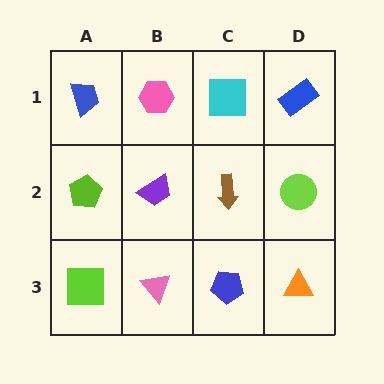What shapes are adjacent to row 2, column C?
A cyan square (row 1, column C), a blue pentagon (row 3, column C), a purple trapezoid (row 2, column B), a lime circle (row 2, column D).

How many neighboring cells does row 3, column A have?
2.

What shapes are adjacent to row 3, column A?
A lime pentagon (row 2, column A), a pink triangle (row 3, column B).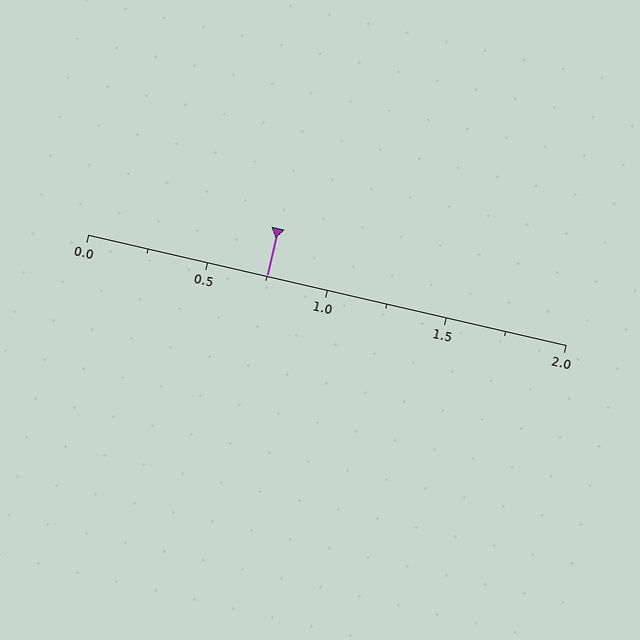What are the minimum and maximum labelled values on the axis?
The axis runs from 0.0 to 2.0.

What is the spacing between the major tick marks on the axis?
The major ticks are spaced 0.5 apart.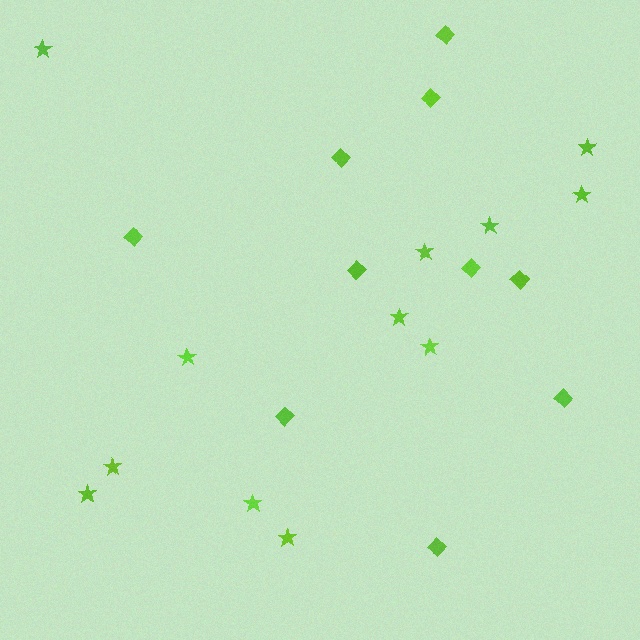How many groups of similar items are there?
There are 2 groups: one group of stars (12) and one group of diamonds (10).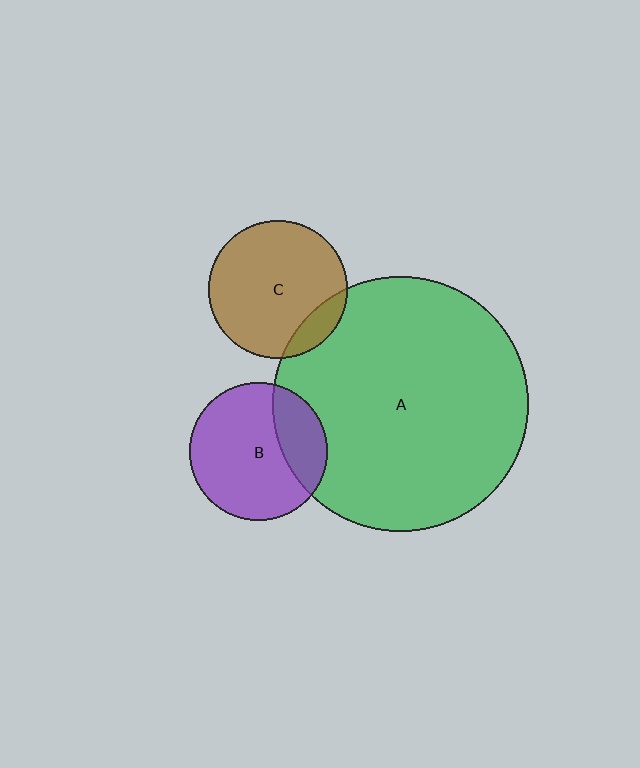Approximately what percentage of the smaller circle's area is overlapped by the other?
Approximately 25%.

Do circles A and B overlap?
Yes.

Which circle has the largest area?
Circle A (green).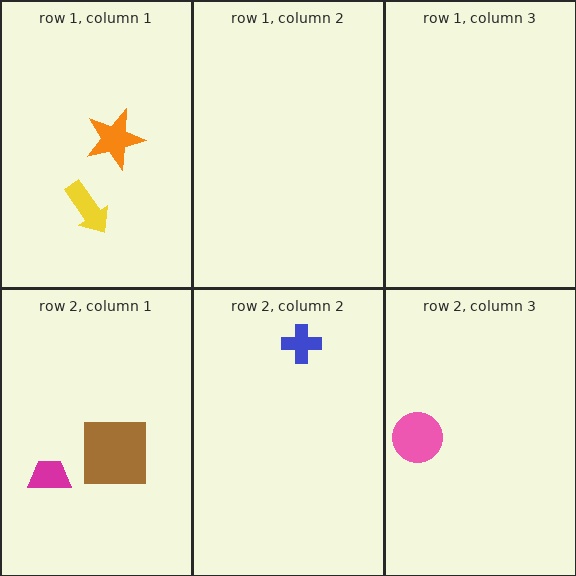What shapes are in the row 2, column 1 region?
The magenta trapezoid, the brown square.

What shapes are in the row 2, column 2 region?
The blue cross.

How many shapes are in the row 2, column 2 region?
1.